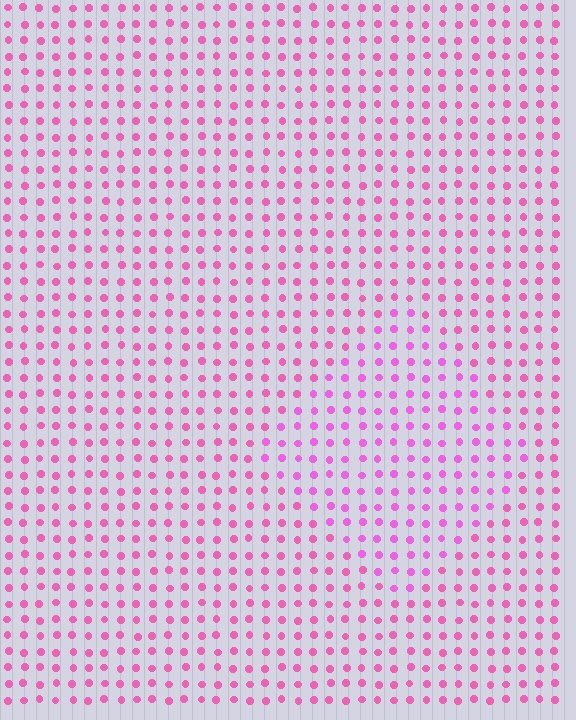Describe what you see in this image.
The image is filled with small pink elements in a uniform arrangement. A diamond-shaped region is visible where the elements are tinted to a slightly different hue, forming a subtle color boundary.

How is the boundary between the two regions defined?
The boundary is defined purely by a slight shift in hue (about 18 degrees). Spacing, size, and orientation are identical on both sides.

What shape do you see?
I see a diamond.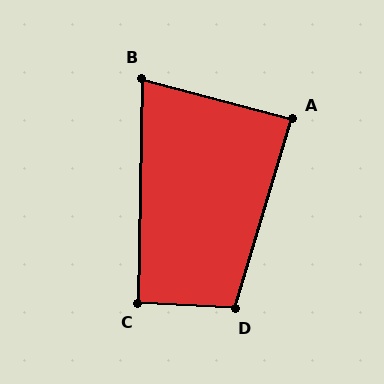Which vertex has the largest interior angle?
D, at approximately 104 degrees.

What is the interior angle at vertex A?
Approximately 88 degrees (approximately right).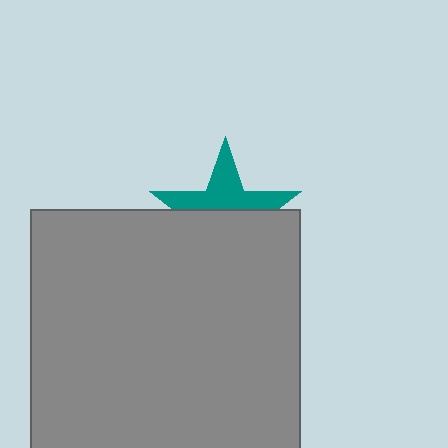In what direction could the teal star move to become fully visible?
The teal star could move up. That would shift it out from behind the gray square entirely.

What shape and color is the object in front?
The object in front is a gray square.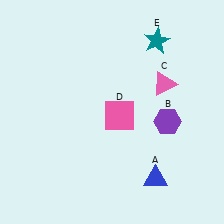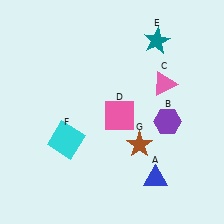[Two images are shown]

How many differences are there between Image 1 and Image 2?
There are 2 differences between the two images.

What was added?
A cyan square (F), a brown star (G) were added in Image 2.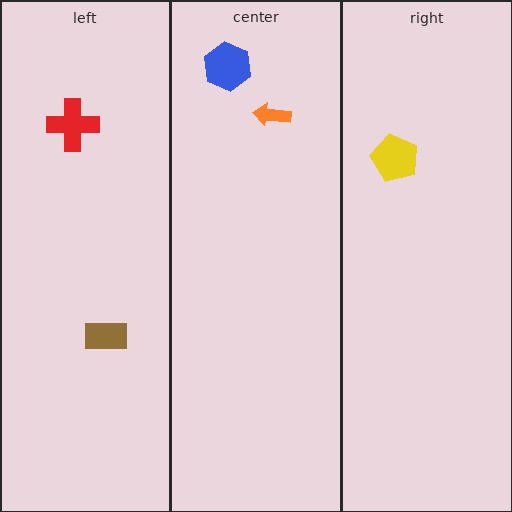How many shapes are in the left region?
2.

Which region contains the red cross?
The left region.